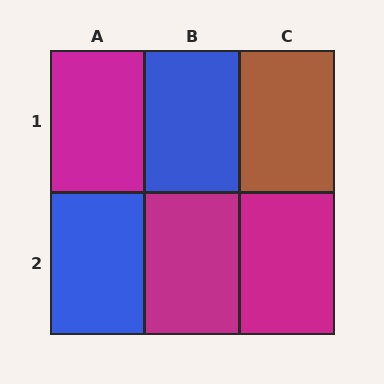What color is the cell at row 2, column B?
Magenta.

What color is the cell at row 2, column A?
Blue.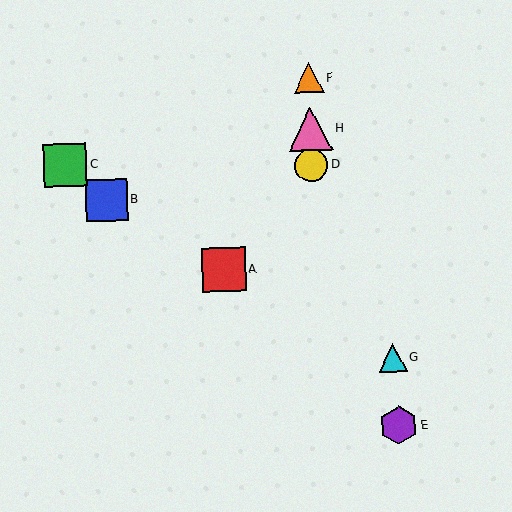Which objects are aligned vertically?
Objects D, F, H are aligned vertically.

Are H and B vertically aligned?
No, H is at x≈310 and B is at x≈106.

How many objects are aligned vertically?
3 objects (D, F, H) are aligned vertically.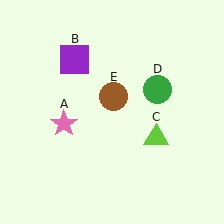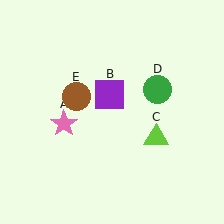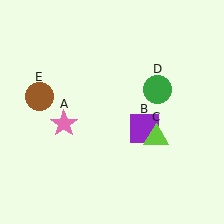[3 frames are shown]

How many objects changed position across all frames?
2 objects changed position: purple square (object B), brown circle (object E).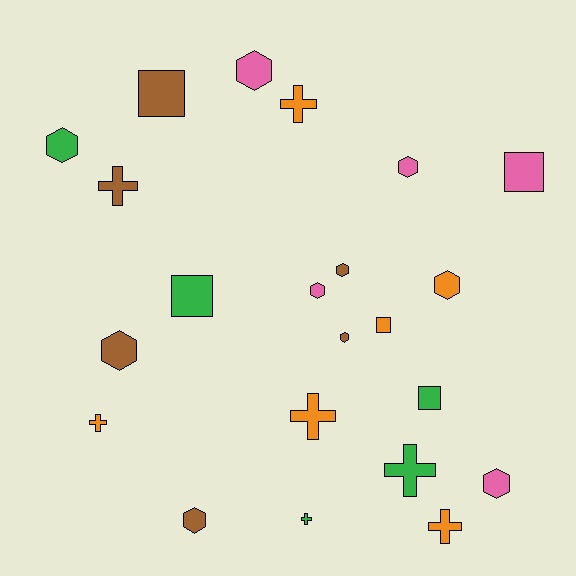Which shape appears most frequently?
Hexagon, with 10 objects.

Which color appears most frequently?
Orange, with 6 objects.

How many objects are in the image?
There are 22 objects.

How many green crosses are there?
There are 2 green crosses.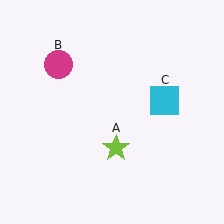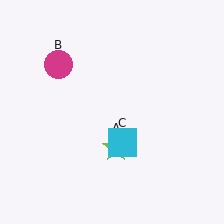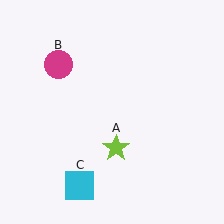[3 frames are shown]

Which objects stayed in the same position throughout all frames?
Lime star (object A) and magenta circle (object B) remained stationary.